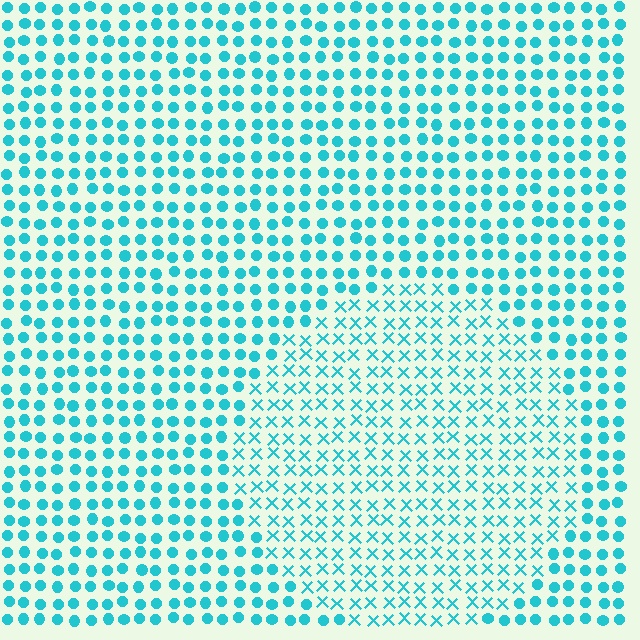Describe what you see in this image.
The image is filled with small cyan elements arranged in a uniform grid. A circle-shaped region contains X marks, while the surrounding area contains circles. The boundary is defined purely by the change in element shape.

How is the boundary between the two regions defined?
The boundary is defined by a change in element shape: X marks inside vs. circles outside. All elements share the same color and spacing.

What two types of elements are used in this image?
The image uses X marks inside the circle region and circles outside it.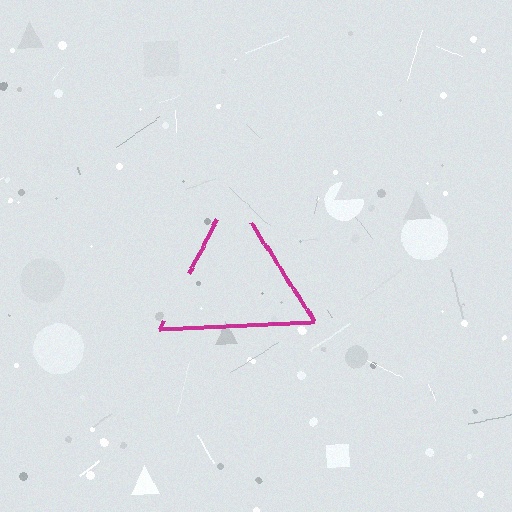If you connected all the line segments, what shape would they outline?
They would outline a triangle.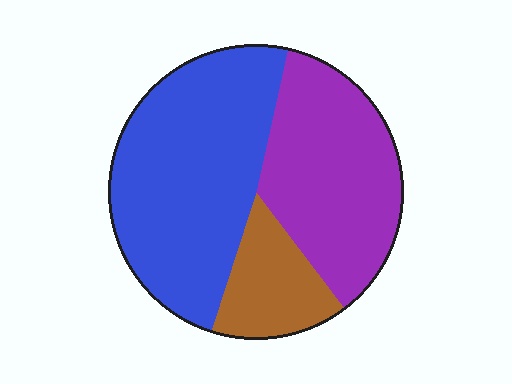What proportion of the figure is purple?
Purple takes up about three eighths (3/8) of the figure.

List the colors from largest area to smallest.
From largest to smallest: blue, purple, brown.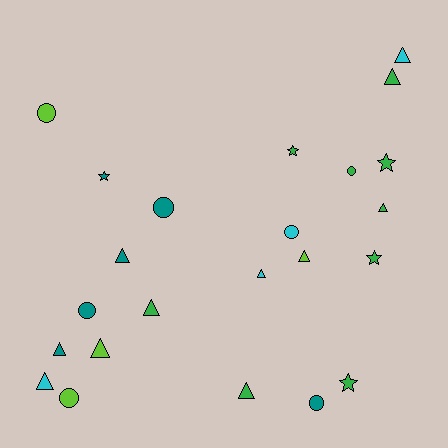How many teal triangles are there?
There are 2 teal triangles.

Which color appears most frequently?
Green, with 9 objects.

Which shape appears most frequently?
Triangle, with 11 objects.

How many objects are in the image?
There are 23 objects.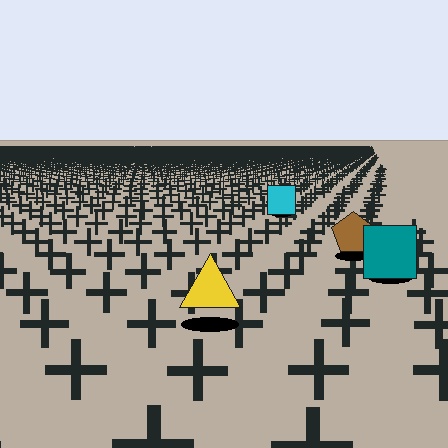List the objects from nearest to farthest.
From nearest to farthest: the yellow triangle, the teal square, the brown pentagon, the cyan square.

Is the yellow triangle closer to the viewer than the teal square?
Yes. The yellow triangle is closer — you can tell from the texture gradient: the ground texture is coarser near it.